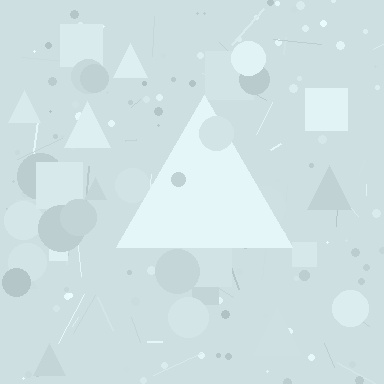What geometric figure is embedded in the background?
A triangle is embedded in the background.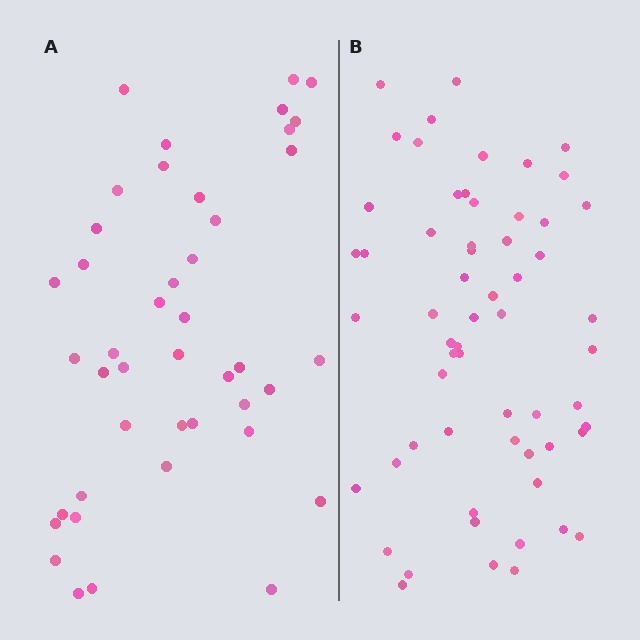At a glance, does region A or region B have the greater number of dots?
Region B (the right region) has more dots.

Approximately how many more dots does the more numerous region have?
Region B has approximately 15 more dots than region A.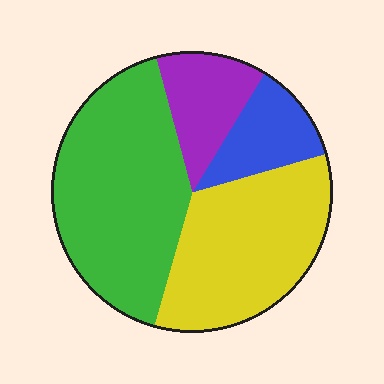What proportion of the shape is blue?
Blue takes up less than a sixth of the shape.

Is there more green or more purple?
Green.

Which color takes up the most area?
Green, at roughly 40%.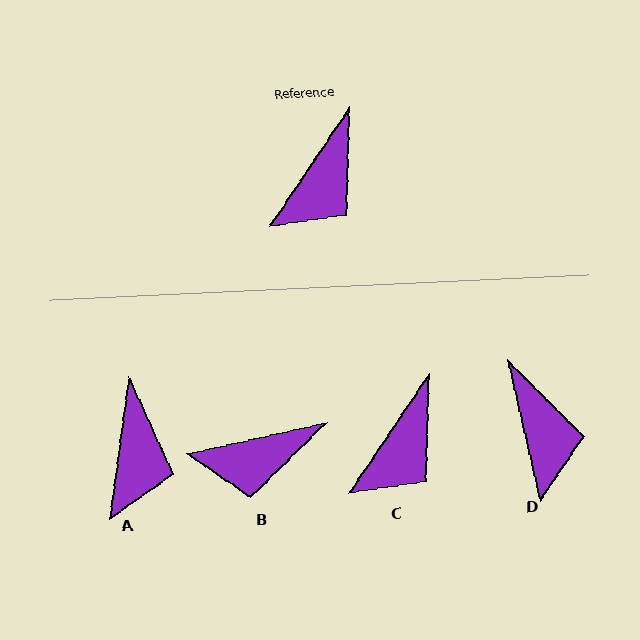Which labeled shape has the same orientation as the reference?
C.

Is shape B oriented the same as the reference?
No, it is off by about 44 degrees.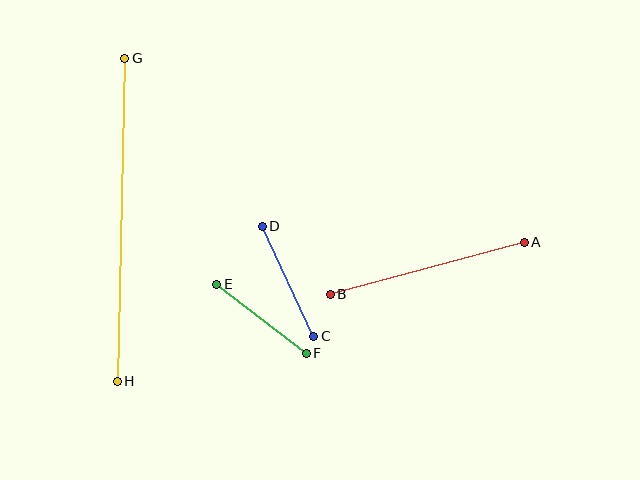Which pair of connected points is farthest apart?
Points G and H are farthest apart.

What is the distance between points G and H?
The distance is approximately 323 pixels.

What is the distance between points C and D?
The distance is approximately 121 pixels.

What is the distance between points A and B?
The distance is approximately 201 pixels.